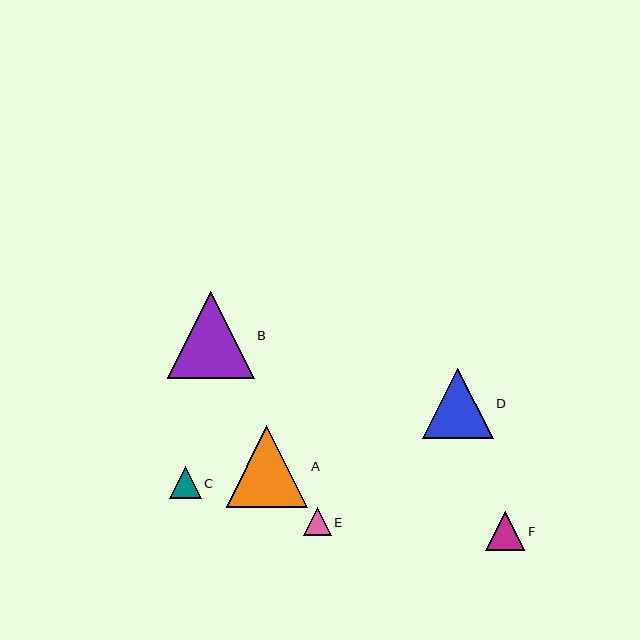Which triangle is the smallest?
Triangle E is the smallest with a size of approximately 28 pixels.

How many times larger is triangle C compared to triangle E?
Triangle C is approximately 1.1 times the size of triangle E.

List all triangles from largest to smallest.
From largest to smallest: B, A, D, F, C, E.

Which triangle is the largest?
Triangle B is the largest with a size of approximately 87 pixels.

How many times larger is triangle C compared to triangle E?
Triangle C is approximately 1.1 times the size of triangle E.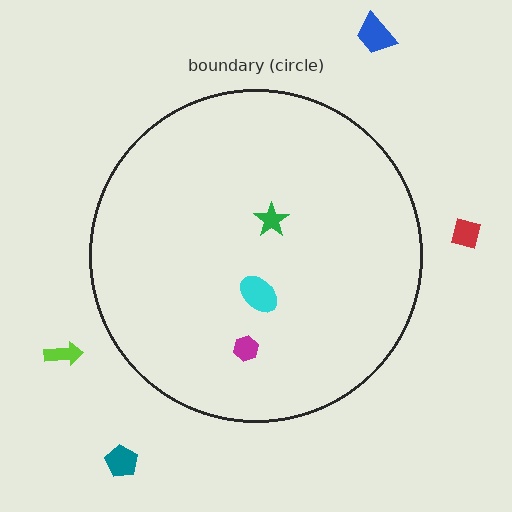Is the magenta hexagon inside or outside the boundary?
Inside.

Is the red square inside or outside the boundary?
Outside.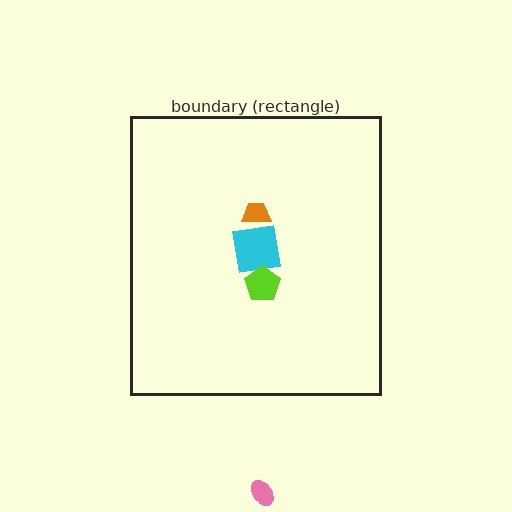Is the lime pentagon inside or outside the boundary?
Inside.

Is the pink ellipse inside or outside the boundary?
Outside.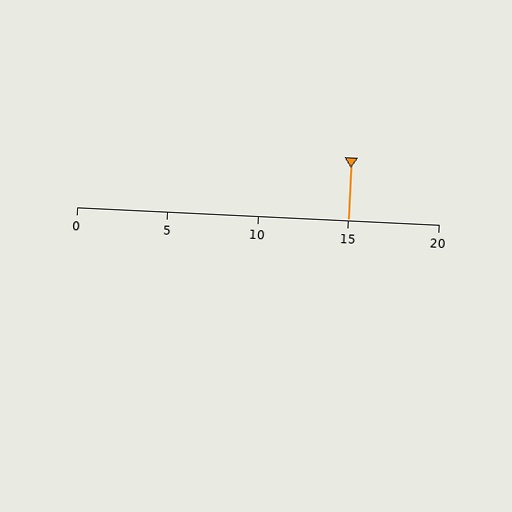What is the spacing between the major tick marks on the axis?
The major ticks are spaced 5 apart.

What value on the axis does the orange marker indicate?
The marker indicates approximately 15.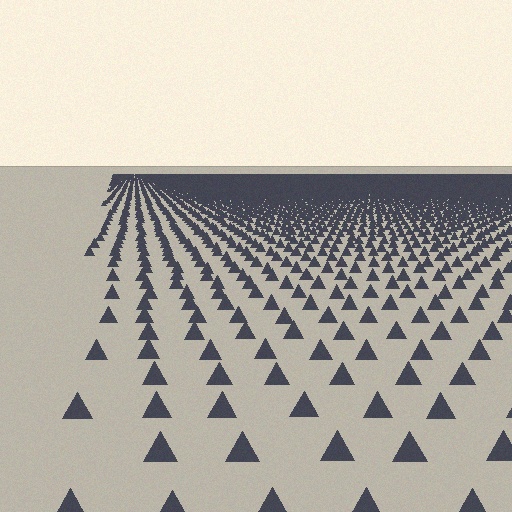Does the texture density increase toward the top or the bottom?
Density increases toward the top.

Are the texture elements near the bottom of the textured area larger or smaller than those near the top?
Larger. Near the bottom, elements are closer to the viewer and appear at a bigger on-screen size.